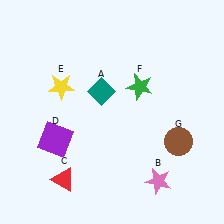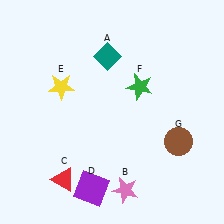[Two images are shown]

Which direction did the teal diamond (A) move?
The teal diamond (A) moved up.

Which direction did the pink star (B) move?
The pink star (B) moved left.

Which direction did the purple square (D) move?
The purple square (D) moved down.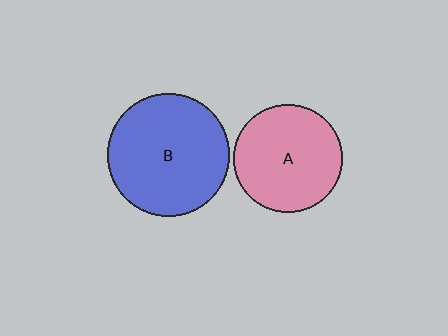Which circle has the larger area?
Circle B (blue).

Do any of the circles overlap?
No, none of the circles overlap.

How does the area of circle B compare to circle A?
Approximately 1.3 times.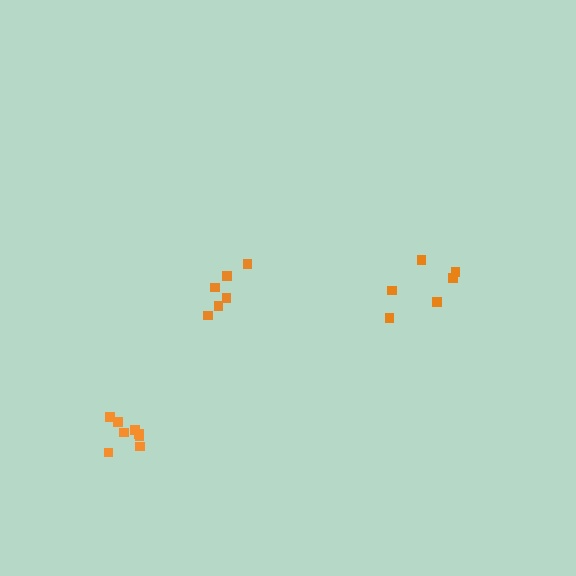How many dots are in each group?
Group 1: 8 dots, Group 2: 6 dots, Group 3: 6 dots (20 total).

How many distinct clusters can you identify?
There are 3 distinct clusters.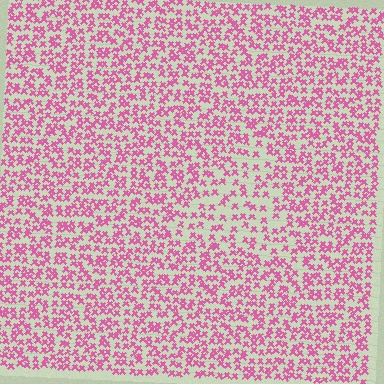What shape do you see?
I see a triangle.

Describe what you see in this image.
The image contains small pink elements arranged at two different densities. A triangle-shaped region is visible where the elements are less densely packed than the surrounding area.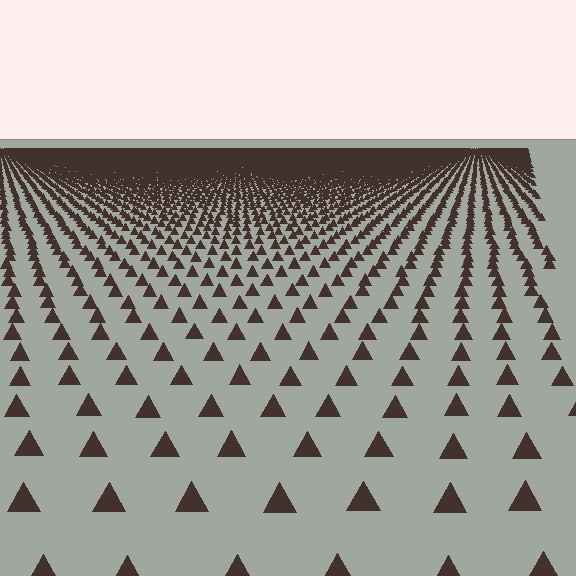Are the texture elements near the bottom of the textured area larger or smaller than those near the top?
Larger. Near the bottom, elements are closer to the viewer and appear at a bigger on-screen size.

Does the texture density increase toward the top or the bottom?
Density increases toward the top.